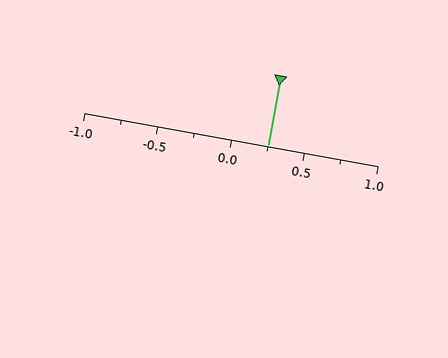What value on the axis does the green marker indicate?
The marker indicates approximately 0.25.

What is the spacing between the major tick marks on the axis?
The major ticks are spaced 0.5 apart.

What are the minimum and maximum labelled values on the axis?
The axis runs from -1.0 to 1.0.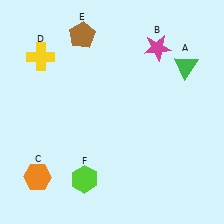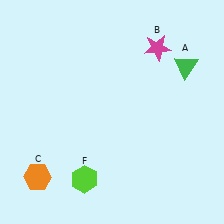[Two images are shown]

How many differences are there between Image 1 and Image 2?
There are 2 differences between the two images.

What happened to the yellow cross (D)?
The yellow cross (D) was removed in Image 2. It was in the top-left area of Image 1.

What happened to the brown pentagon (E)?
The brown pentagon (E) was removed in Image 2. It was in the top-left area of Image 1.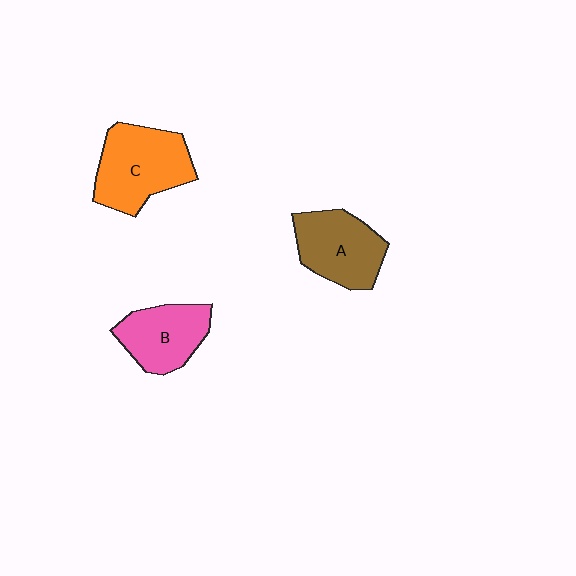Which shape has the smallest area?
Shape B (pink).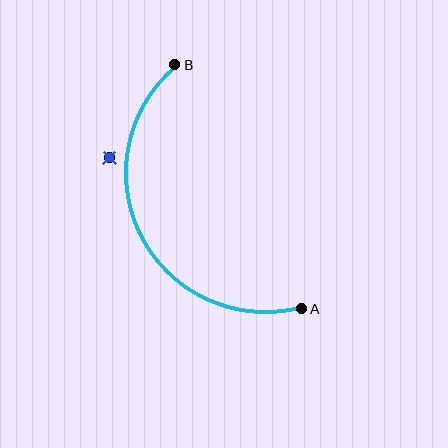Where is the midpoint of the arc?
The arc midpoint is the point on the curve farthest from the straight line joining A and B. It sits to the left of that line.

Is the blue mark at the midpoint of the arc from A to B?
No — the blue mark does not lie on the arc at all. It sits slightly outside the curve.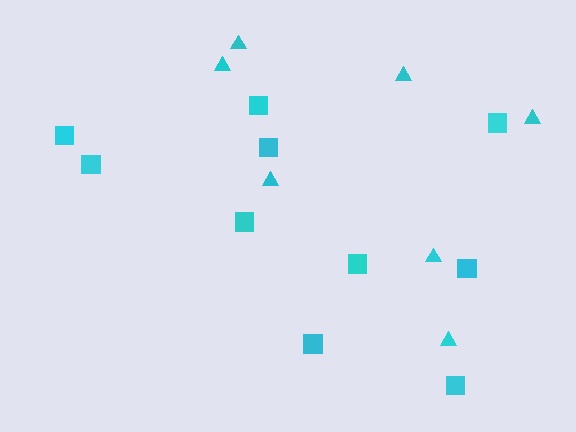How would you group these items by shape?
There are 2 groups: one group of squares (10) and one group of triangles (7).